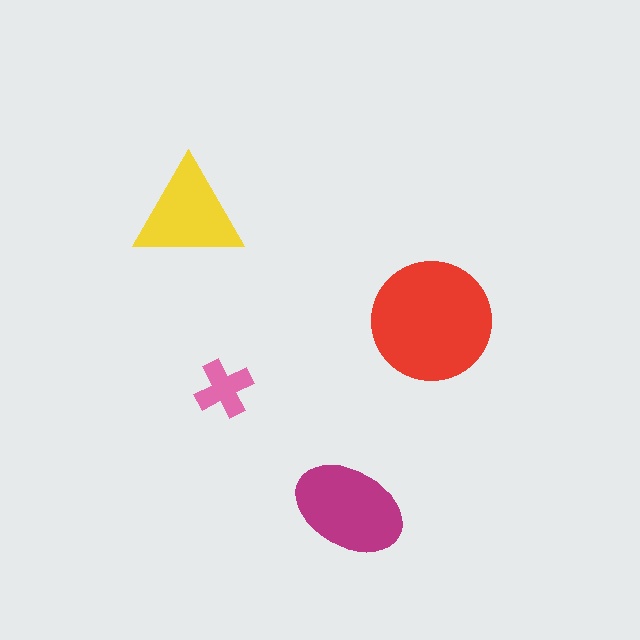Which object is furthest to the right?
The red circle is rightmost.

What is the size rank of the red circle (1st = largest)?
1st.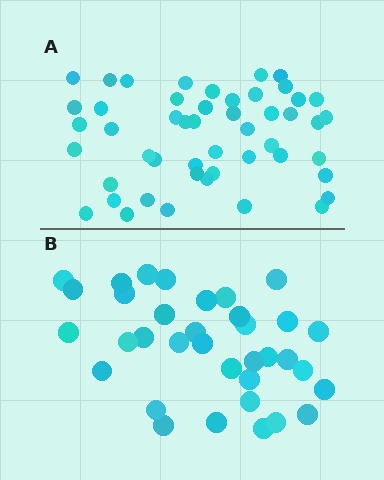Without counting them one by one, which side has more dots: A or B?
Region A (the top region) has more dots.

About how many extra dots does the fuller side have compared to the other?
Region A has approximately 15 more dots than region B.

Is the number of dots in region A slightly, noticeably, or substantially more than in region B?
Region A has noticeably more, but not dramatically so. The ratio is roughly 1.4 to 1.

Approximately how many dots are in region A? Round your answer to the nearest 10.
About 50 dots. (The exact count is 49, which rounds to 50.)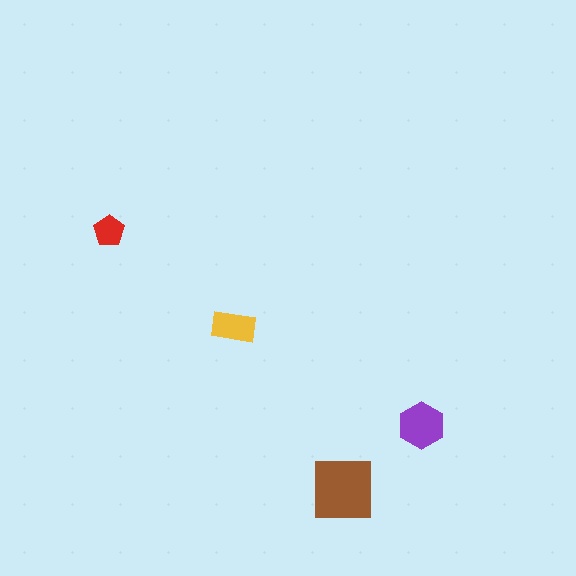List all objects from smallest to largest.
The red pentagon, the yellow rectangle, the purple hexagon, the brown square.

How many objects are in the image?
There are 4 objects in the image.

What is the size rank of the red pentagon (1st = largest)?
4th.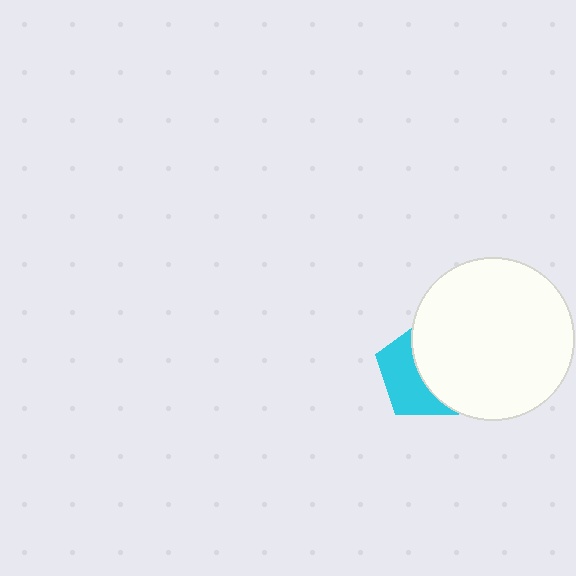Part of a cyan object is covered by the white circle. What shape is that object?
It is a pentagon.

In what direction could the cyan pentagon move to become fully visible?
The cyan pentagon could move left. That would shift it out from behind the white circle entirely.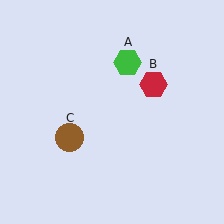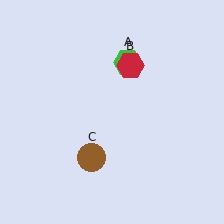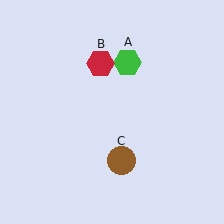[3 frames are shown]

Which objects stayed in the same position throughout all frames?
Green hexagon (object A) remained stationary.